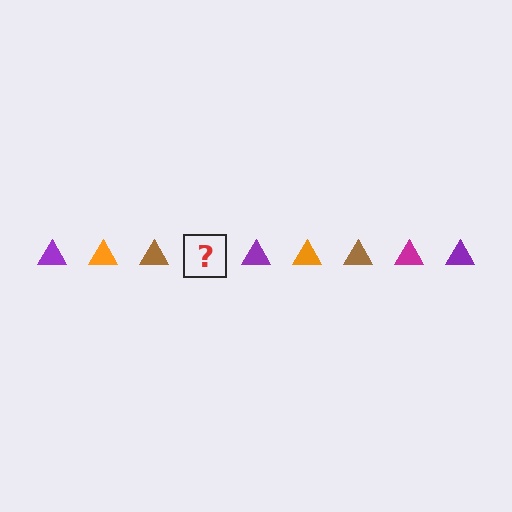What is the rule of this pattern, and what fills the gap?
The rule is that the pattern cycles through purple, orange, brown, magenta triangles. The gap should be filled with a magenta triangle.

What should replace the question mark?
The question mark should be replaced with a magenta triangle.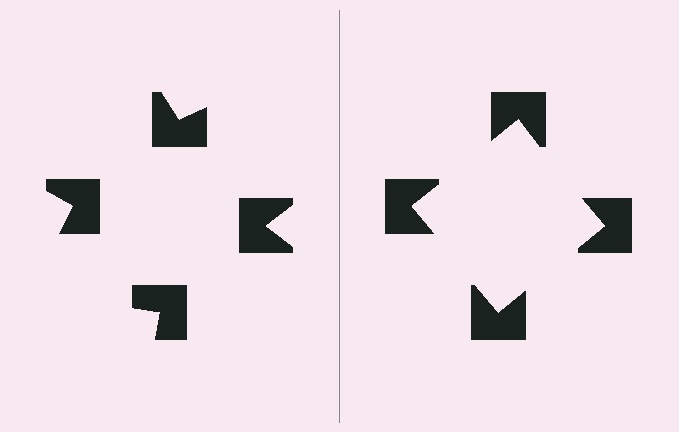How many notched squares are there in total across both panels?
8 — 4 on each side.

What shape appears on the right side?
An illusory square.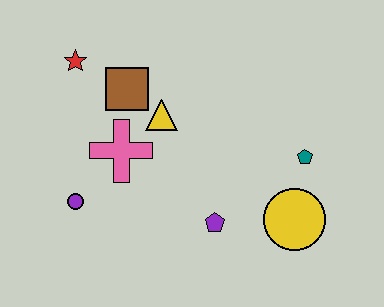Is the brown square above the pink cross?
Yes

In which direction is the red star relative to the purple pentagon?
The red star is above the purple pentagon.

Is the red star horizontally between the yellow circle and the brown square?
No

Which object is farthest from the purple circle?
The teal pentagon is farthest from the purple circle.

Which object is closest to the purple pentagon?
The yellow circle is closest to the purple pentagon.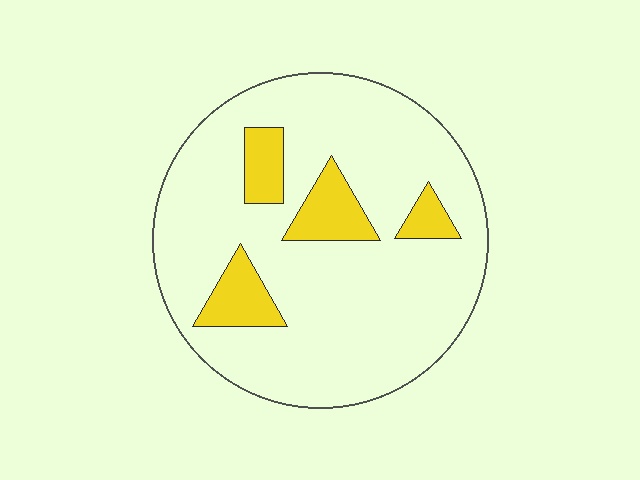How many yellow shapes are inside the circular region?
4.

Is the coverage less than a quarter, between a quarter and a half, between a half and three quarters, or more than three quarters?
Less than a quarter.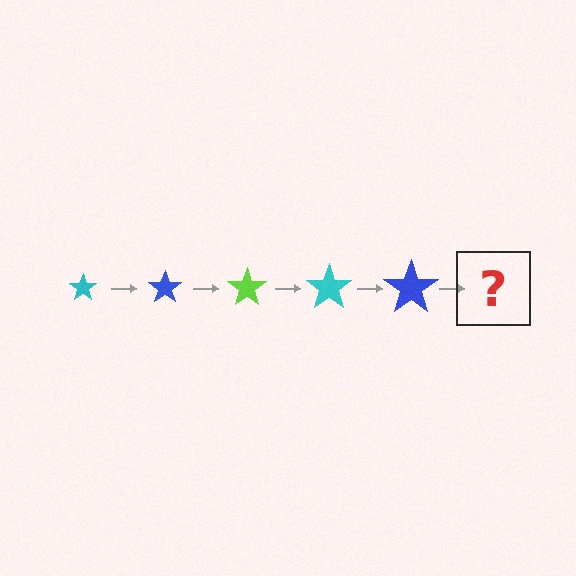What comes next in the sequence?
The next element should be a lime star, larger than the previous one.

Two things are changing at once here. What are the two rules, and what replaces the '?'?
The two rules are that the star grows larger each step and the color cycles through cyan, blue, and lime. The '?' should be a lime star, larger than the previous one.